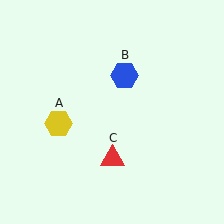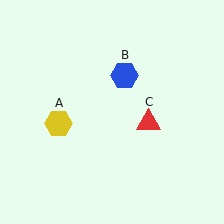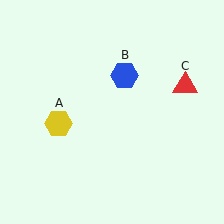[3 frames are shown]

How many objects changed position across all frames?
1 object changed position: red triangle (object C).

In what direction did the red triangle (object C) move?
The red triangle (object C) moved up and to the right.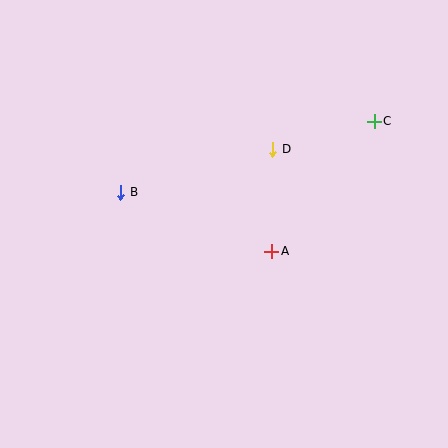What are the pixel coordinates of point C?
Point C is at (374, 121).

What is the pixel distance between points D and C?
The distance between D and C is 105 pixels.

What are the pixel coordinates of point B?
Point B is at (121, 192).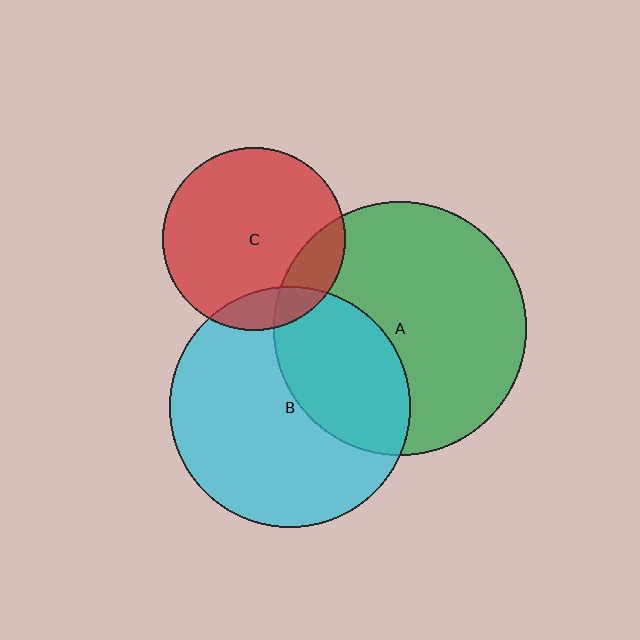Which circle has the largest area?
Circle A (green).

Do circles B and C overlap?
Yes.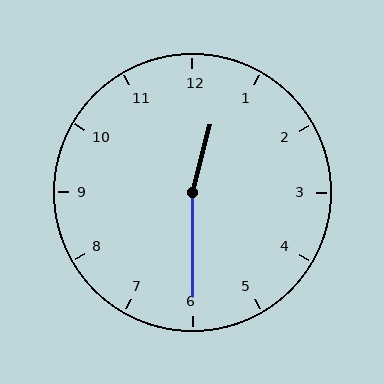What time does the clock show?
12:30.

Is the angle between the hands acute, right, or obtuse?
It is obtuse.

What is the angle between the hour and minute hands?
Approximately 165 degrees.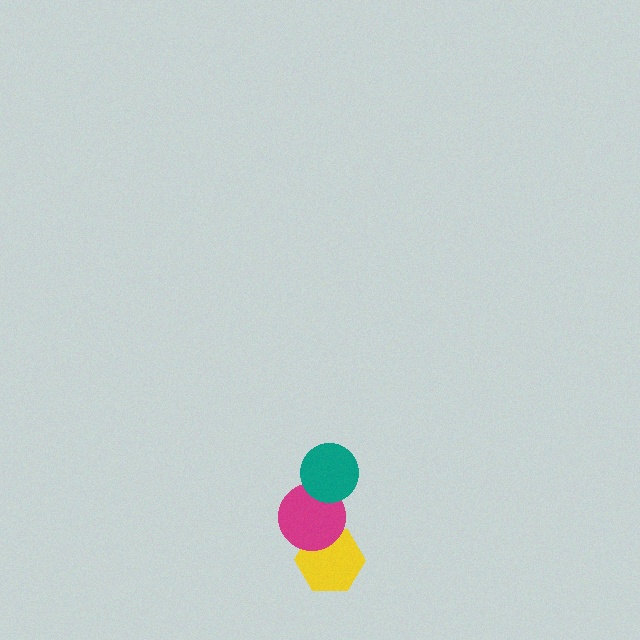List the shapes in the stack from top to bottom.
From top to bottom: the teal circle, the magenta circle, the yellow hexagon.